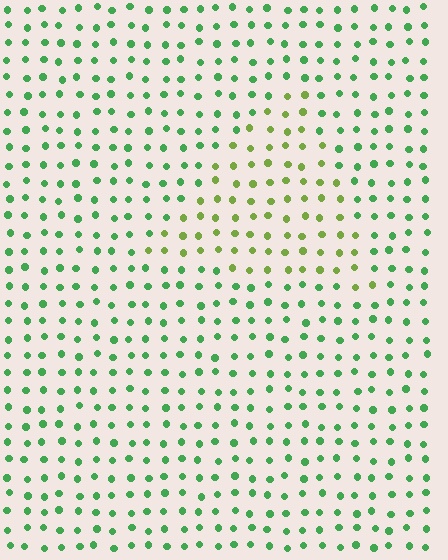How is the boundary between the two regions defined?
The boundary is defined purely by a slight shift in hue (about 40 degrees). Spacing, size, and orientation are identical on both sides.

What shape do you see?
I see a triangle.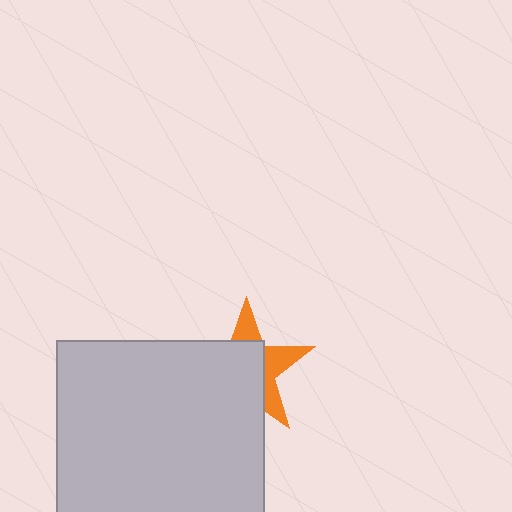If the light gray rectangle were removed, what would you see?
You would see the complete orange star.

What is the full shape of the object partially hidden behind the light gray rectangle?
The partially hidden object is an orange star.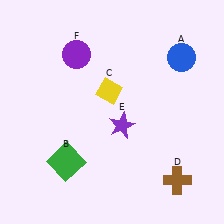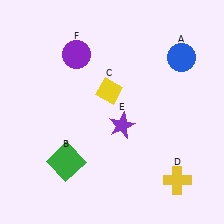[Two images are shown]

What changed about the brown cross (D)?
In Image 1, D is brown. In Image 2, it changed to yellow.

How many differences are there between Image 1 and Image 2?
There is 1 difference between the two images.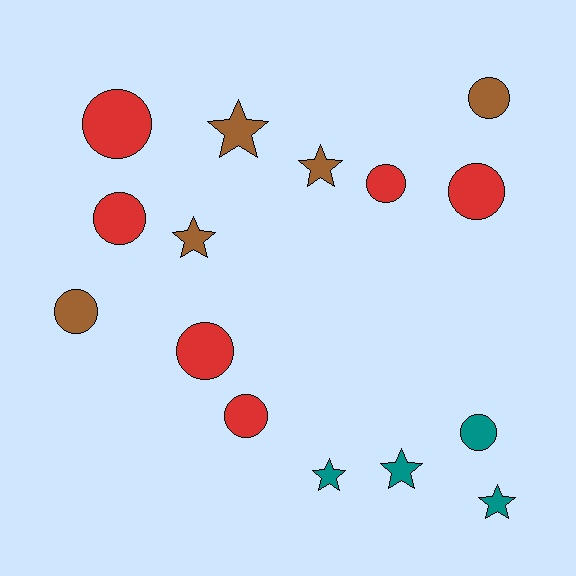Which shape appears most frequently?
Circle, with 9 objects.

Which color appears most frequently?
Red, with 6 objects.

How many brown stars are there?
There are 3 brown stars.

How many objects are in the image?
There are 15 objects.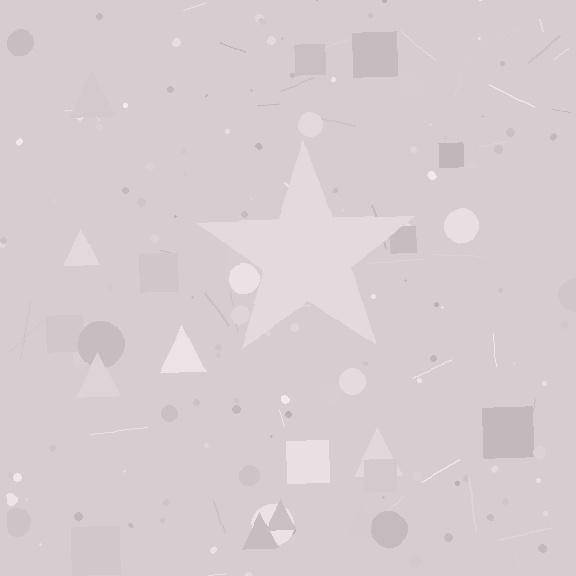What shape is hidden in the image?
A star is hidden in the image.